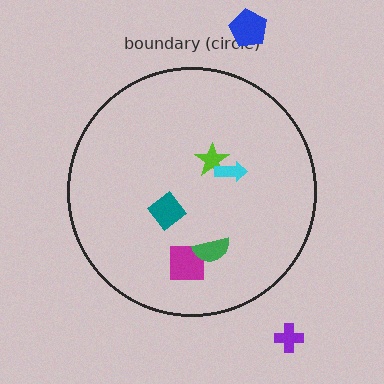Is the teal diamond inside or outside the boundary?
Inside.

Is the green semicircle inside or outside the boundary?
Inside.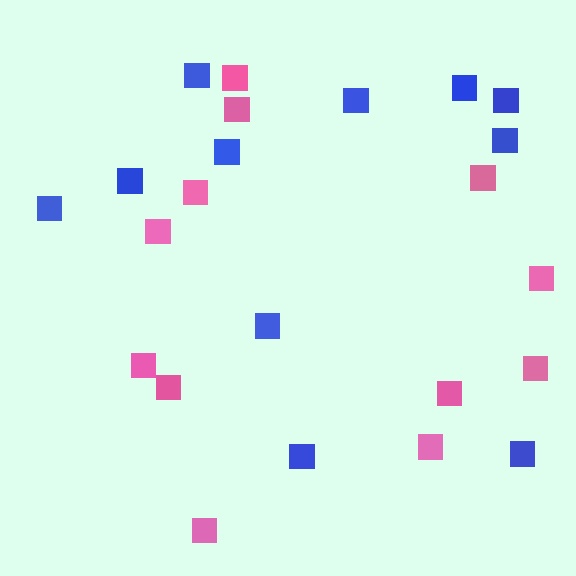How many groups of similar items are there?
There are 2 groups: one group of blue squares (11) and one group of pink squares (12).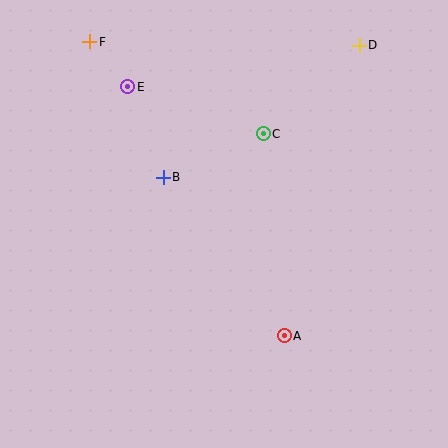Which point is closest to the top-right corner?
Point D is closest to the top-right corner.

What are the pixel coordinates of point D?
Point D is at (359, 45).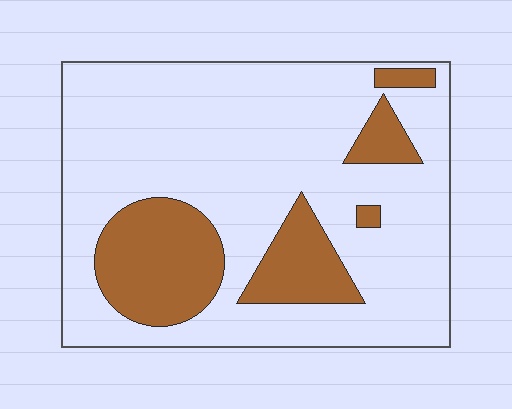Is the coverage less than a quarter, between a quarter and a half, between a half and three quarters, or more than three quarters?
Less than a quarter.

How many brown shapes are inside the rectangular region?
5.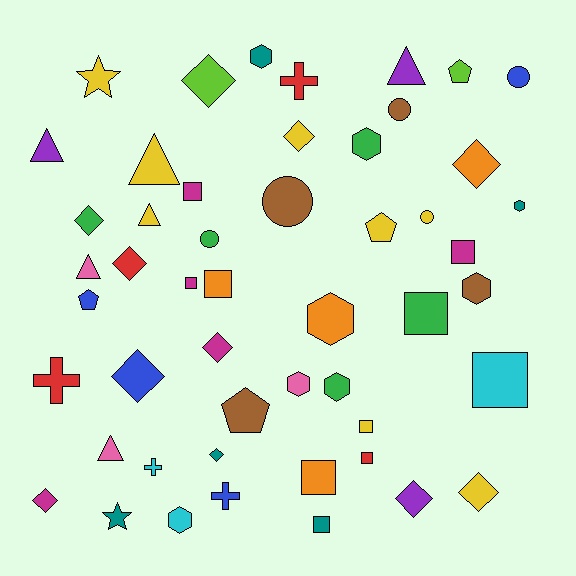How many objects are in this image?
There are 50 objects.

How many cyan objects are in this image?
There are 3 cyan objects.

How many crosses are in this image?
There are 4 crosses.